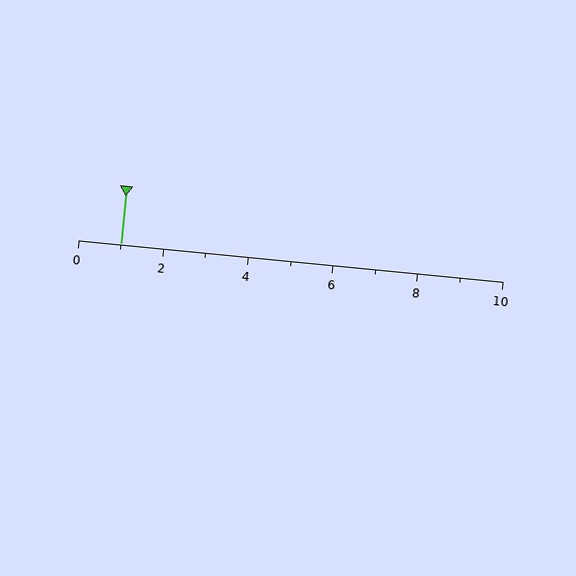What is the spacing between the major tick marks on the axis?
The major ticks are spaced 2 apart.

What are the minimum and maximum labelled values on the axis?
The axis runs from 0 to 10.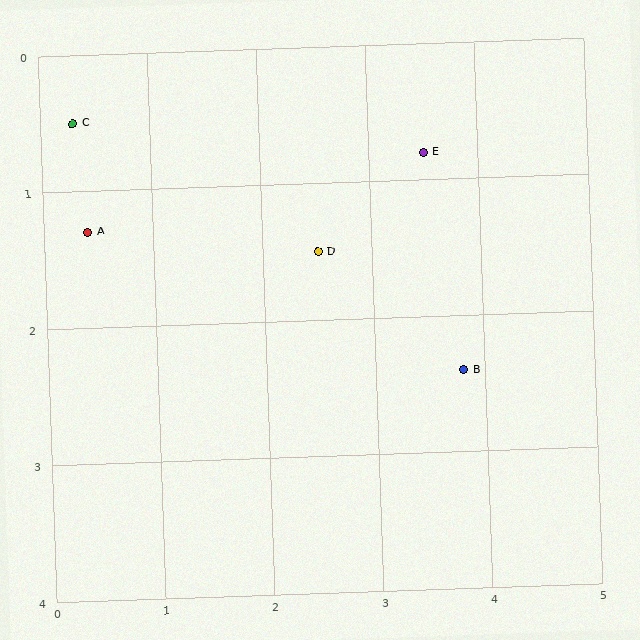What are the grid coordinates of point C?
Point C is at approximately (0.3, 0.5).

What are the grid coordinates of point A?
Point A is at approximately (0.4, 1.3).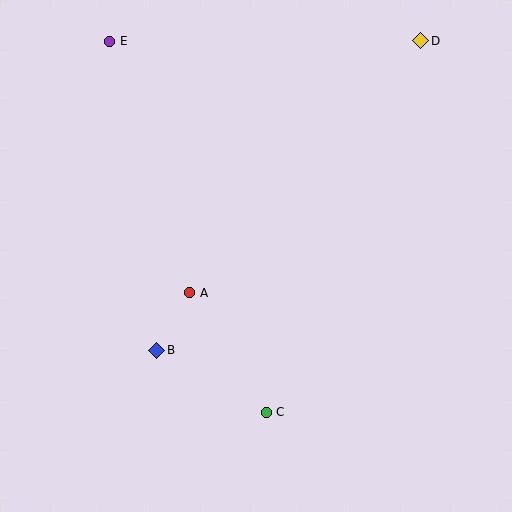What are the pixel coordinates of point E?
Point E is at (110, 41).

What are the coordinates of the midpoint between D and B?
The midpoint between D and B is at (289, 196).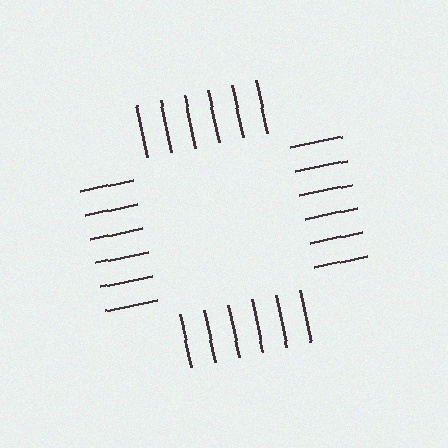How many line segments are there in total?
24 — 6 along each of the 4 edges.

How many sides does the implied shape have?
4 sides — the line-ends trace a square.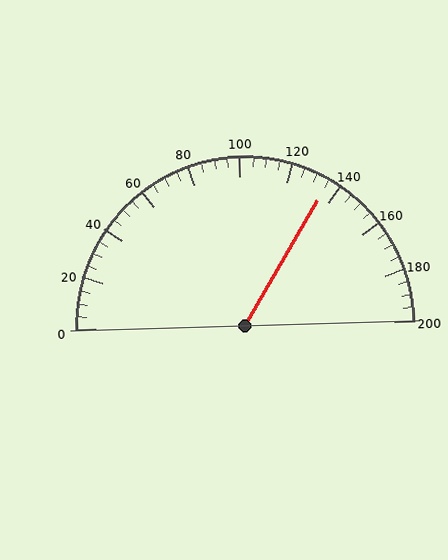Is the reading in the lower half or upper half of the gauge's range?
The reading is in the upper half of the range (0 to 200).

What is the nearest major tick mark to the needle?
The nearest major tick mark is 140.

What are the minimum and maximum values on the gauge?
The gauge ranges from 0 to 200.